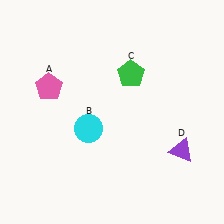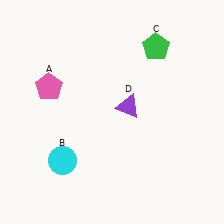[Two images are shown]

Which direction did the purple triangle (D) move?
The purple triangle (D) moved left.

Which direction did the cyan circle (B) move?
The cyan circle (B) moved down.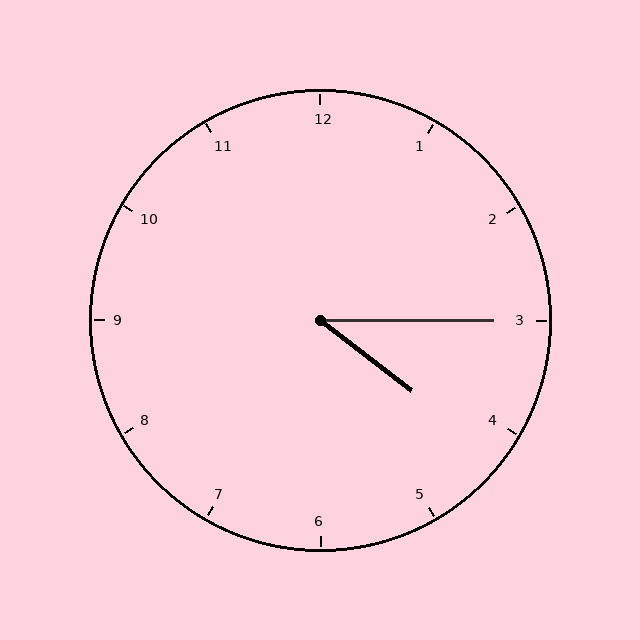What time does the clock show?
4:15.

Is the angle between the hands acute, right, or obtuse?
It is acute.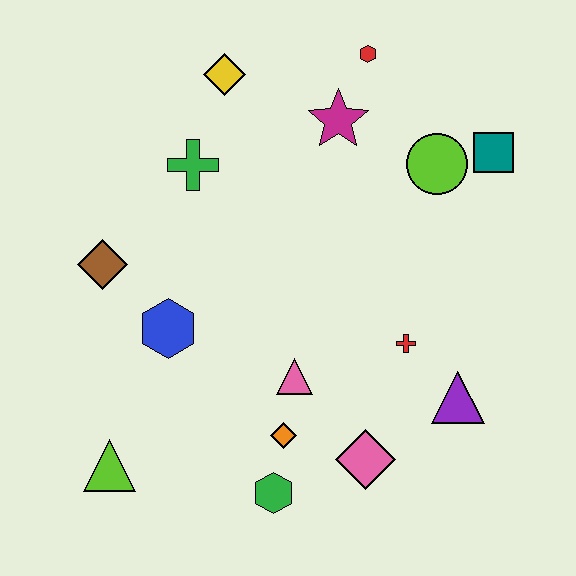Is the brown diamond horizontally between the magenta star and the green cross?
No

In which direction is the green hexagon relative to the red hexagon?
The green hexagon is below the red hexagon.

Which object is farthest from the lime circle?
The lime triangle is farthest from the lime circle.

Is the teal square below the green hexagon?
No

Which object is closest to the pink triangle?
The orange diamond is closest to the pink triangle.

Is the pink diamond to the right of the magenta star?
Yes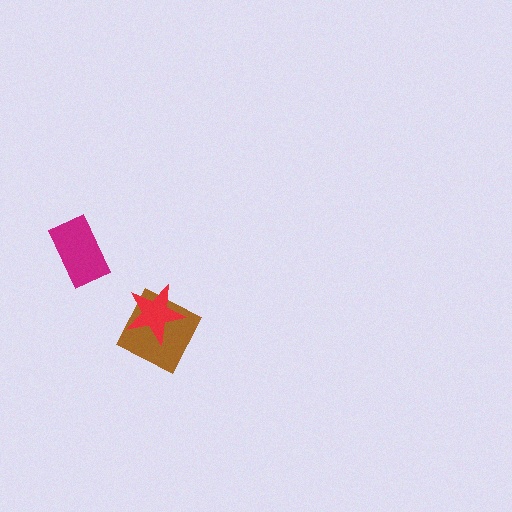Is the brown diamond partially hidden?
Yes, it is partially covered by another shape.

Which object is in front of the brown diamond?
The red star is in front of the brown diamond.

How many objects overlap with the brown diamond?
1 object overlaps with the brown diamond.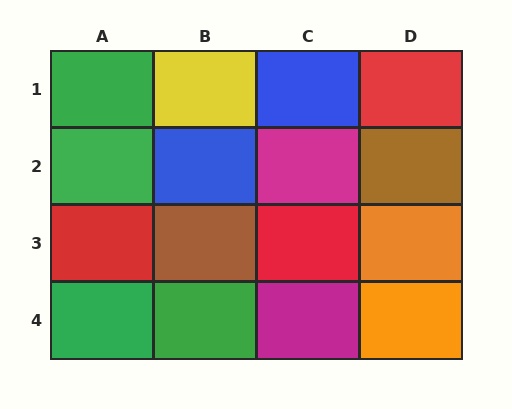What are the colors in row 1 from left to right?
Green, yellow, blue, red.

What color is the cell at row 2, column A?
Green.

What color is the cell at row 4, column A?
Green.